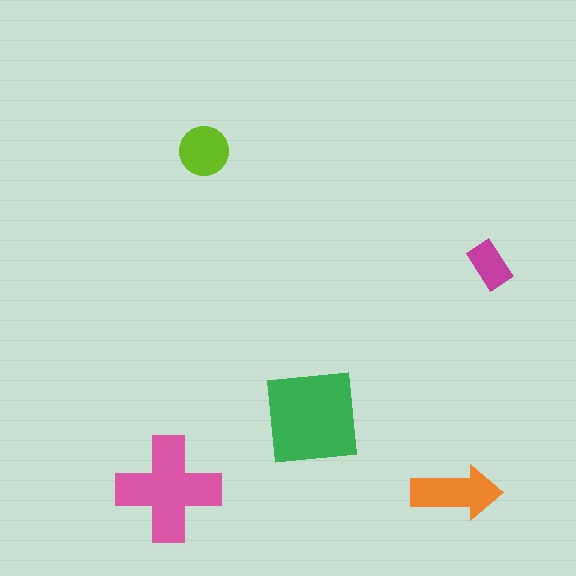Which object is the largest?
The green square.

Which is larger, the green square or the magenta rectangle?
The green square.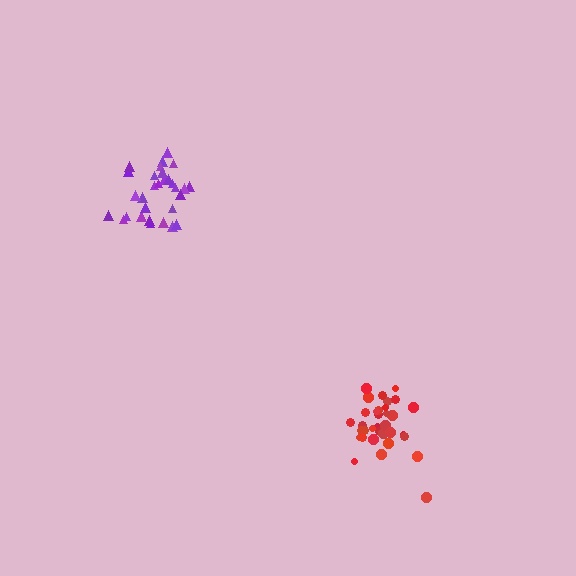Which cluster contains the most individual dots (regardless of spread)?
Red (35).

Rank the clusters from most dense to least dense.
purple, red.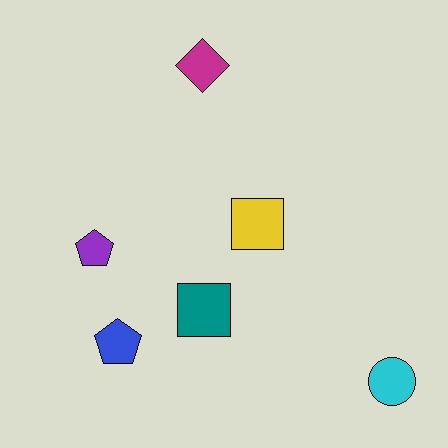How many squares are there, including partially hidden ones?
There are 2 squares.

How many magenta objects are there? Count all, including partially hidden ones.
There is 1 magenta object.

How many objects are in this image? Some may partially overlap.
There are 6 objects.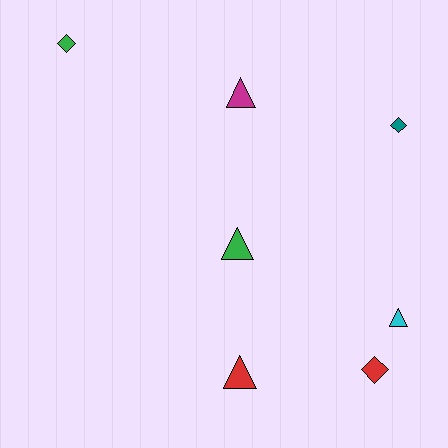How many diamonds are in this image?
There are 3 diamonds.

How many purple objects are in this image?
There are no purple objects.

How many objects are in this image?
There are 7 objects.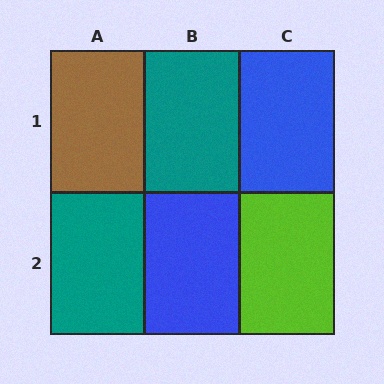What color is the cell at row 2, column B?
Blue.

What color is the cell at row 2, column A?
Teal.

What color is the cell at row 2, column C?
Lime.